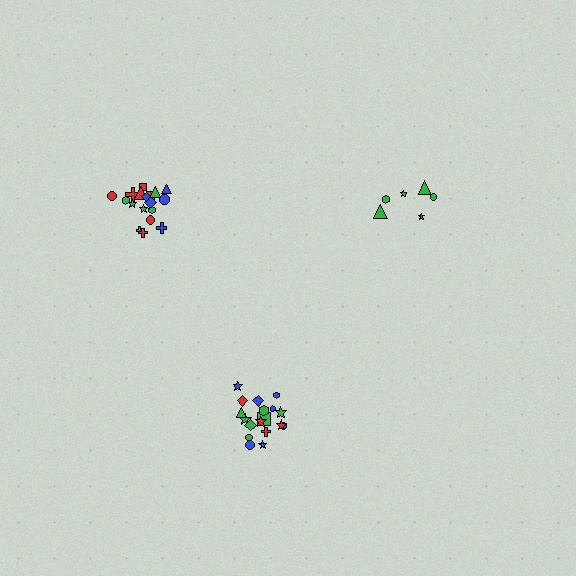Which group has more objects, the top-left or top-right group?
The top-left group.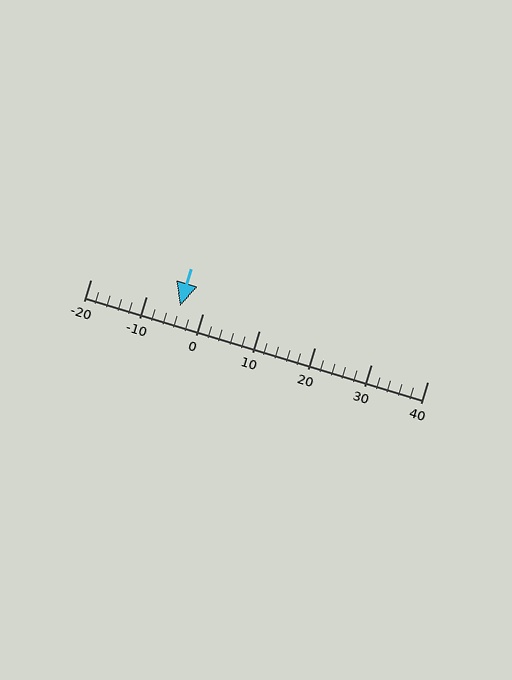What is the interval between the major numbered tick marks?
The major tick marks are spaced 10 units apart.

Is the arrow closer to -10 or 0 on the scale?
The arrow is closer to 0.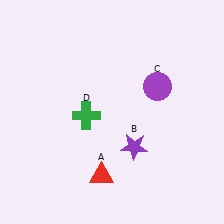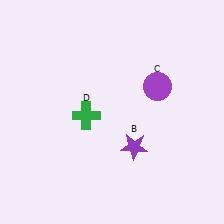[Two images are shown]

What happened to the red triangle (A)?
The red triangle (A) was removed in Image 2. It was in the bottom-left area of Image 1.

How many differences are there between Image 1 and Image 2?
There is 1 difference between the two images.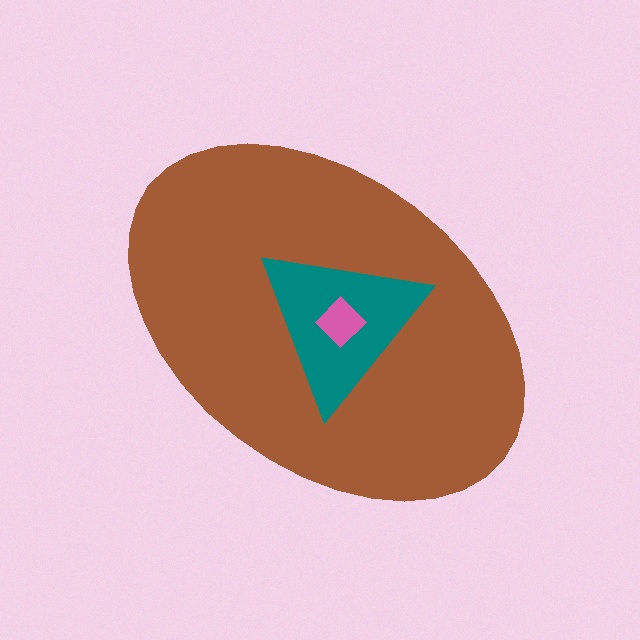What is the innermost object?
The pink diamond.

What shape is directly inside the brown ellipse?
The teal triangle.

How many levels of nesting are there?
3.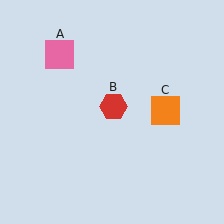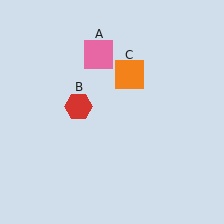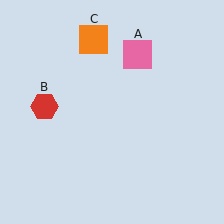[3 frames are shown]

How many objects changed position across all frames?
3 objects changed position: pink square (object A), red hexagon (object B), orange square (object C).